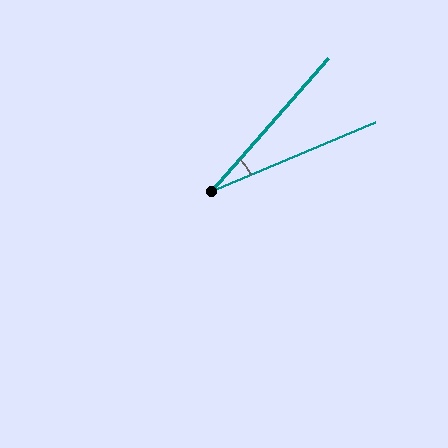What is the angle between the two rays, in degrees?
Approximately 26 degrees.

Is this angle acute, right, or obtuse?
It is acute.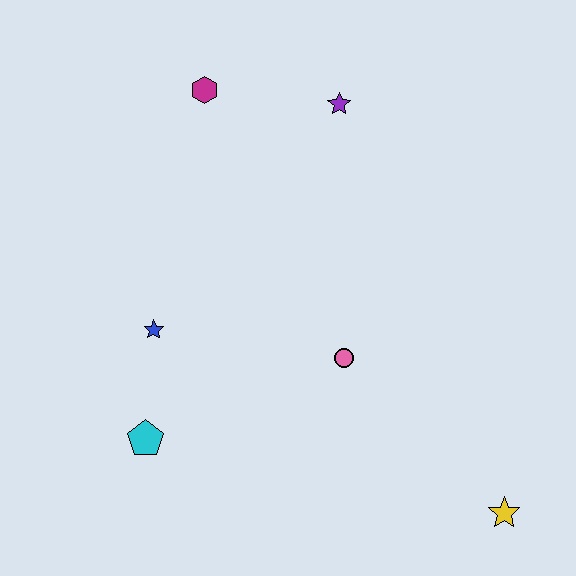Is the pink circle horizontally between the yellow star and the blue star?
Yes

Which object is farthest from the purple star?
The yellow star is farthest from the purple star.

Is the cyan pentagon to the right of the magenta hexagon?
No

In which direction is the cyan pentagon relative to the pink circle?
The cyan pentagon is to the left of the pink circle.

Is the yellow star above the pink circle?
No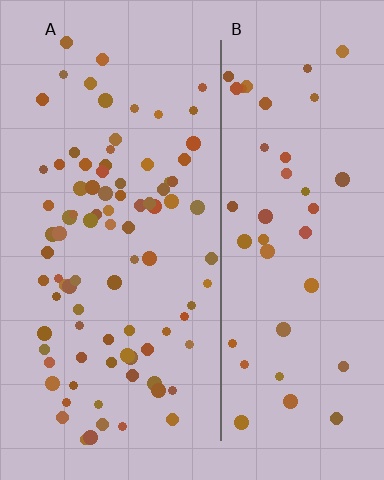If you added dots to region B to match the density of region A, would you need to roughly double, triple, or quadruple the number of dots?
Approximately double.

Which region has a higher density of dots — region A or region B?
A (the left).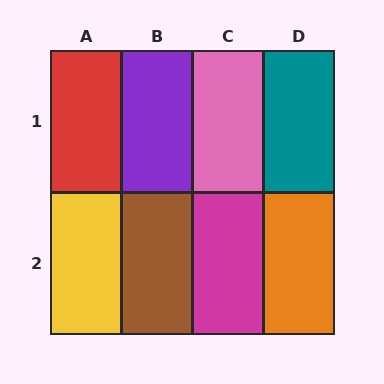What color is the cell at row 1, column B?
Purple.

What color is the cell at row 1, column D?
Teal.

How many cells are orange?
1 cell is orange.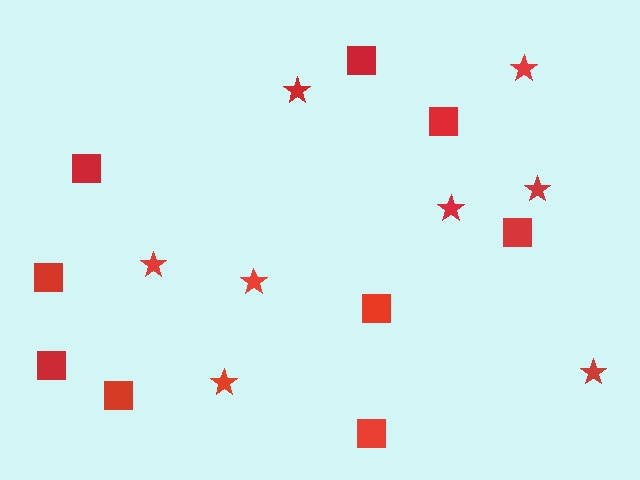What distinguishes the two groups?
There are 2 groups: one group of stars (8) and one group of squares (9).